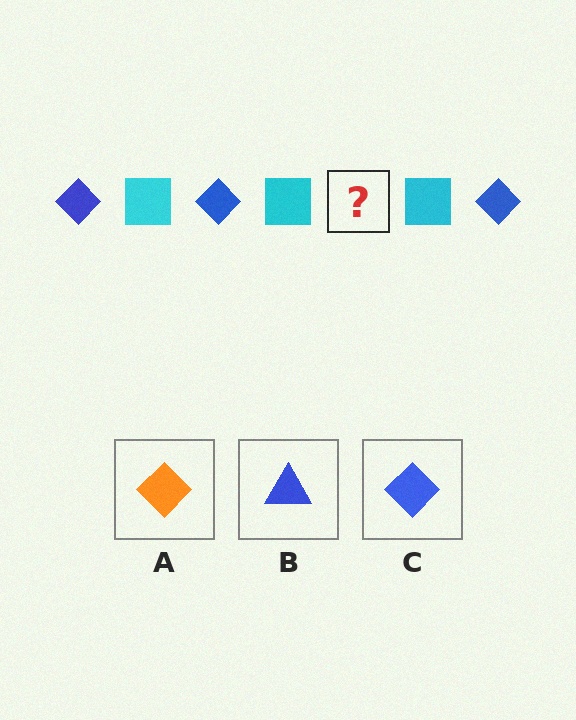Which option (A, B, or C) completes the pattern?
C.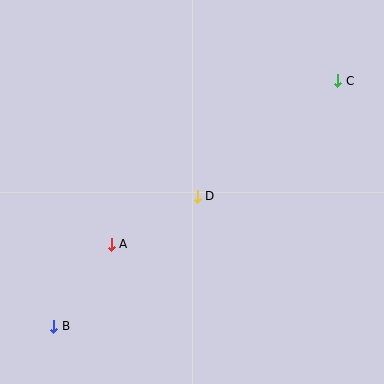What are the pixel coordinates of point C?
Point C is at (338, 81).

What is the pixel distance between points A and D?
The distance between A and D is 99 pixels.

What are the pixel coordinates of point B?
Point B is at (54, 326).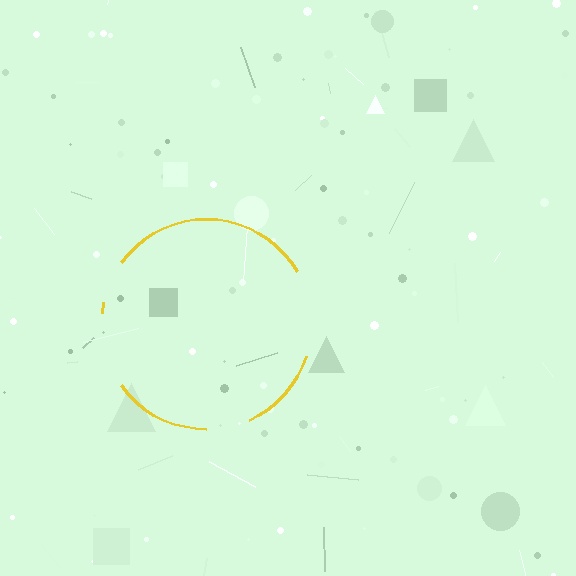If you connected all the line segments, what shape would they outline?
They would outline a circle.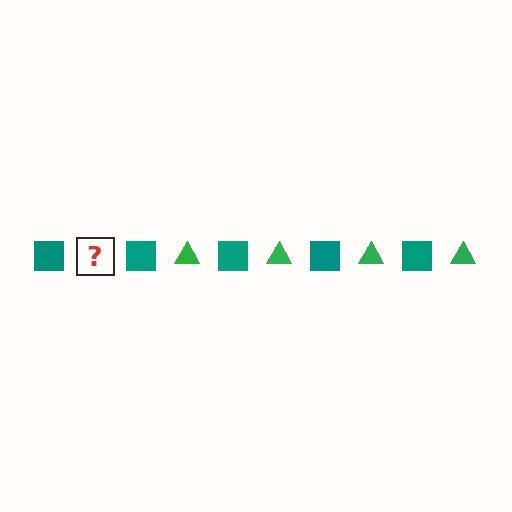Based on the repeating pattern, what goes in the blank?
The blank should be a green triangle.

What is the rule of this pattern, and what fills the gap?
The rule is that the pattern alternates between teal square and green triangle. The gap should be filled with a green triangle.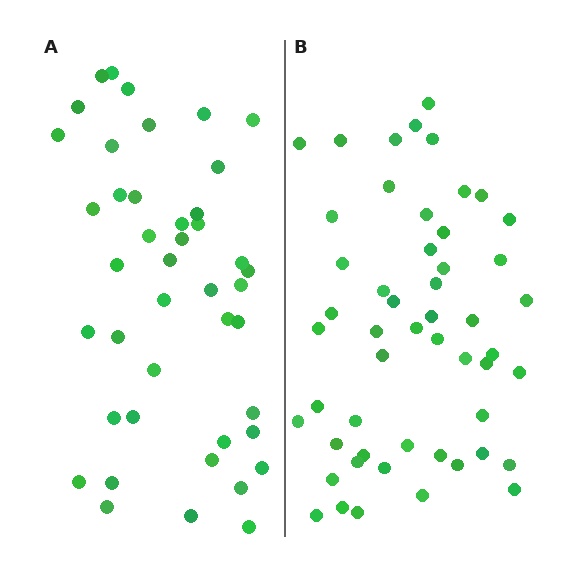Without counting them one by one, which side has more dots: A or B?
Region B (the right region) has more dots.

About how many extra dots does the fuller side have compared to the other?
Region B has roughly 8 or so more dots than region A.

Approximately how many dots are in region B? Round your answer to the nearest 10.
About 50 dots. (The exact count is 52, which rounds to 50.)